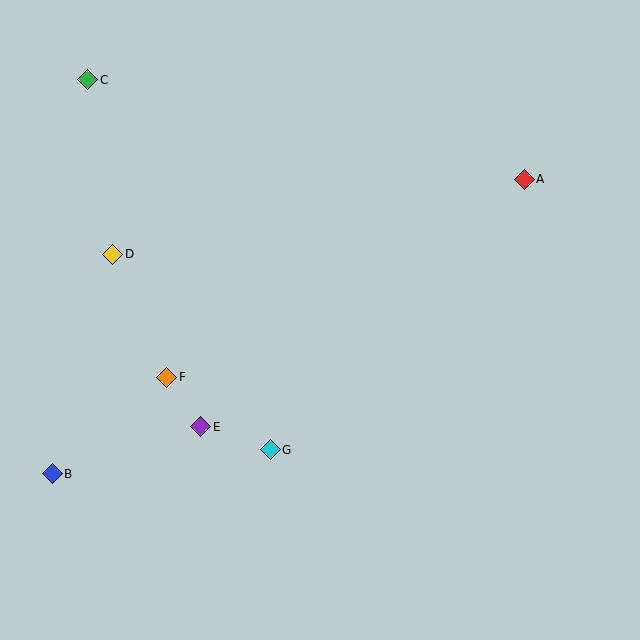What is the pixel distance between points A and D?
The distance between A and D is 418 pixels.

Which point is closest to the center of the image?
Point G at (270, 450) is closest to the center.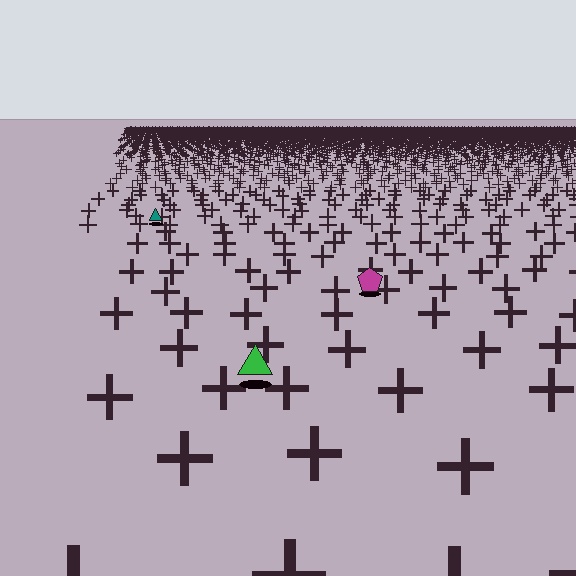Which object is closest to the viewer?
The green triangle is closest. The texture marks near it are larger and more spread out.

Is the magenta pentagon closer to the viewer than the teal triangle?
Yes. The magenta pentagon is closer — you can tell from the texture gradient: the ground texture is coarser near it.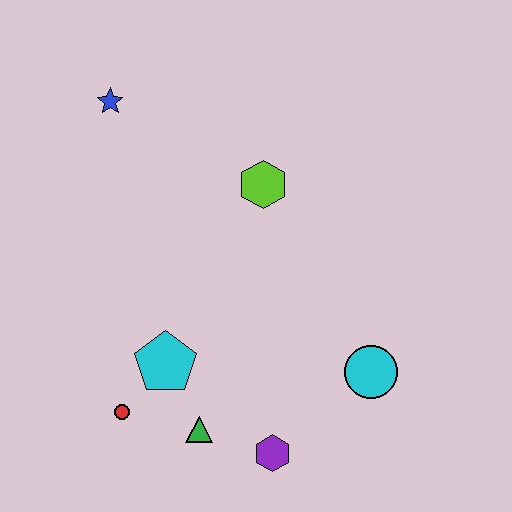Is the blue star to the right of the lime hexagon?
No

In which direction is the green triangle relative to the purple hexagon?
The green triangle is to the left of the purple hexagon.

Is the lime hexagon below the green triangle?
No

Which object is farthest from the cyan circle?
The blue star is farthest from the cyan circle.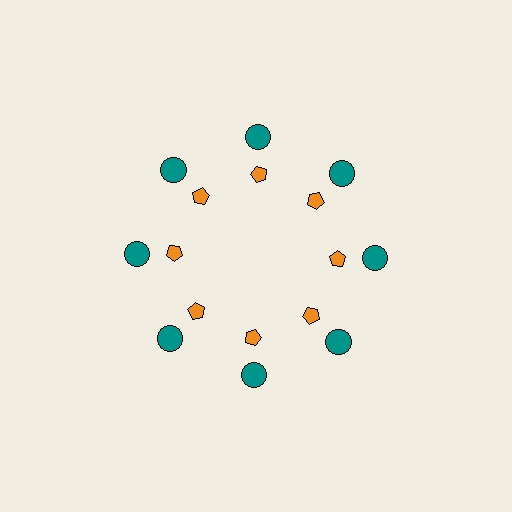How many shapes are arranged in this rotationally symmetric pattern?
There are 16 shapes, arranged in 8 groups of 2.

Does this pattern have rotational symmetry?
Yes, this pattern has 8-fold rotational symmetry. It looks the same after rotating 45 degrees around the center.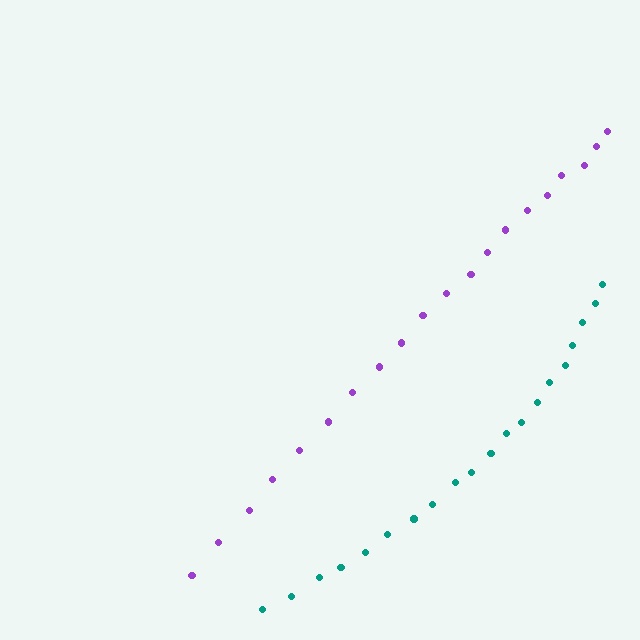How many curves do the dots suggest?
There are 2 distinct paths.